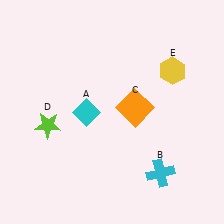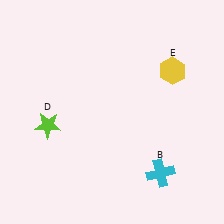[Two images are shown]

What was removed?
The cyan diamond (A), the orange square (C) were removed in Image 2.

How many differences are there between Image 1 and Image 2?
There are 2 differences between the two images.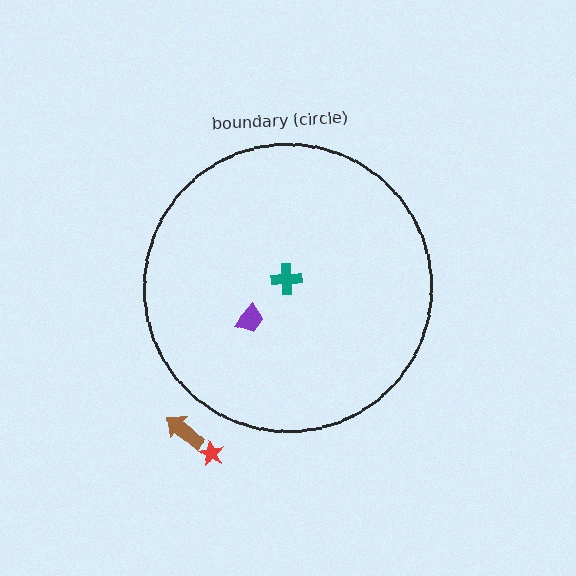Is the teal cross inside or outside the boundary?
Inside.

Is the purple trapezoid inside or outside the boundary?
Inside.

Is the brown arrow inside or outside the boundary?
Outside.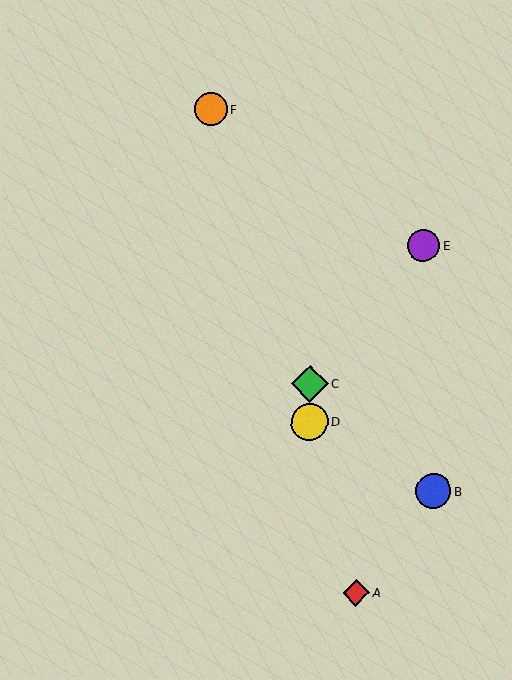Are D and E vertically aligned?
No, D is at x≈309 and E is at x≈424.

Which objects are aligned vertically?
Objects C, D are aligned vertically.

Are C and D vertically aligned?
Yes, both are at x≈310.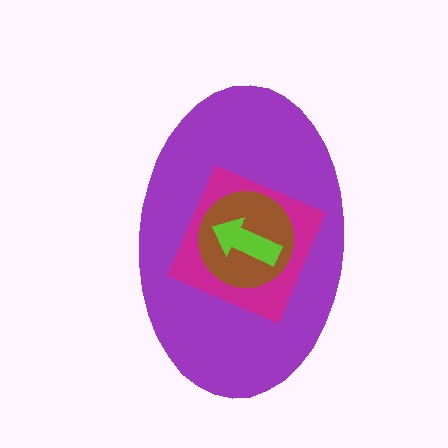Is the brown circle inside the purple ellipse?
Yes.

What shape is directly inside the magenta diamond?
The brown circle.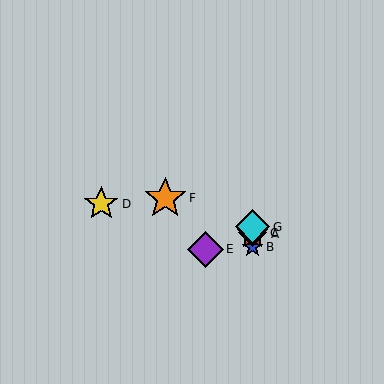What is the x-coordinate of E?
Object E is at x≈206.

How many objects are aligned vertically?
4 objects (A, B, C, G) are aligned vertically.